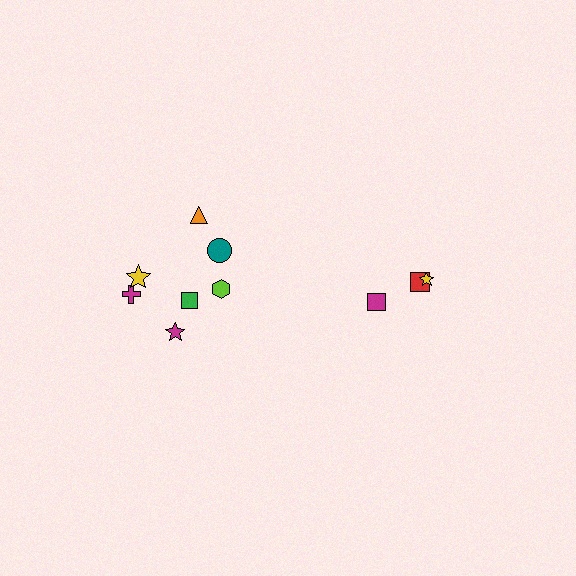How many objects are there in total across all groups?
There are 10 objects.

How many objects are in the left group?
There are 7 objects.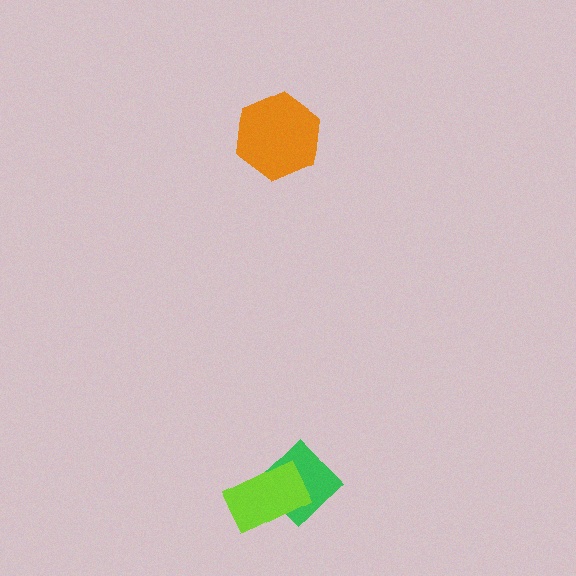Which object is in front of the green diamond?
The lime rectangle is in front of the green diamond.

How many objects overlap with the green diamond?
1 object overlaps with the green diamond.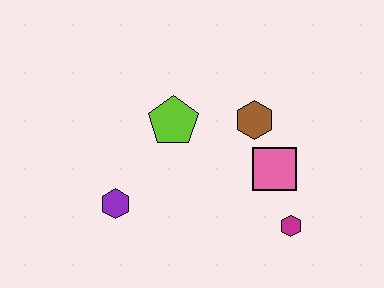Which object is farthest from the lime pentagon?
The magenta hexagon is farthest from the lime pentagon.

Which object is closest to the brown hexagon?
The pink square is closest to the brown hexagon.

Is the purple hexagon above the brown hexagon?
No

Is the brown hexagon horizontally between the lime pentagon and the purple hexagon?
No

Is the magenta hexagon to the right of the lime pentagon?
Yes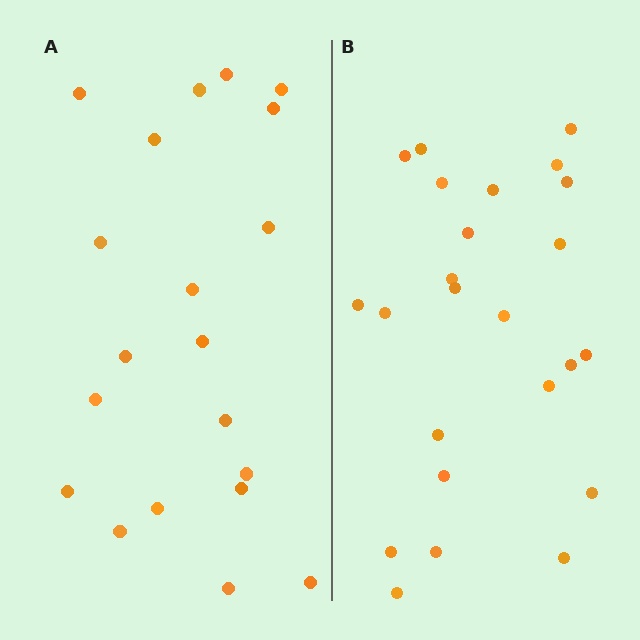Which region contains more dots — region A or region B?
Region B (the right region) has more dots.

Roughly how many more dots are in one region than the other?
Region B has about 4 more dots than region A.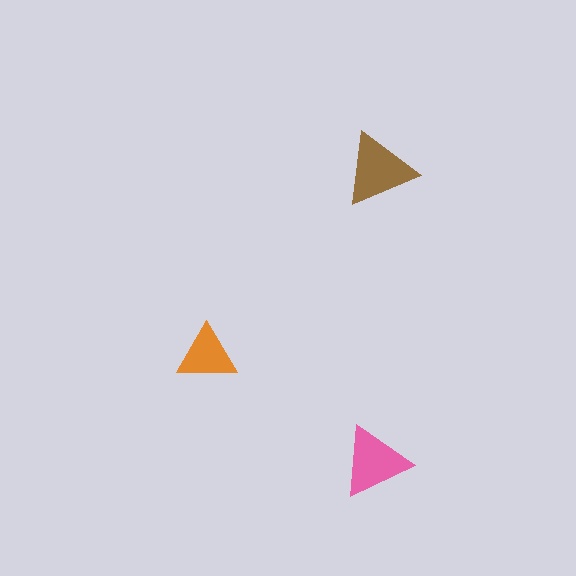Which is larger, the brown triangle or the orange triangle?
The brown one.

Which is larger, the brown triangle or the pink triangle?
The brown one.